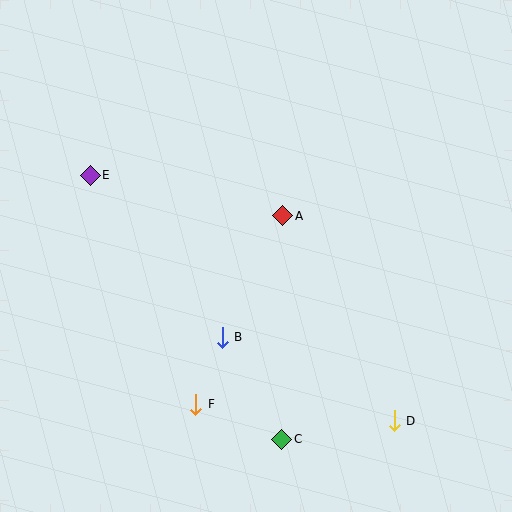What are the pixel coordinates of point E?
Point E is at (90, 175).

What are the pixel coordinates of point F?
Point F is at (196, 404).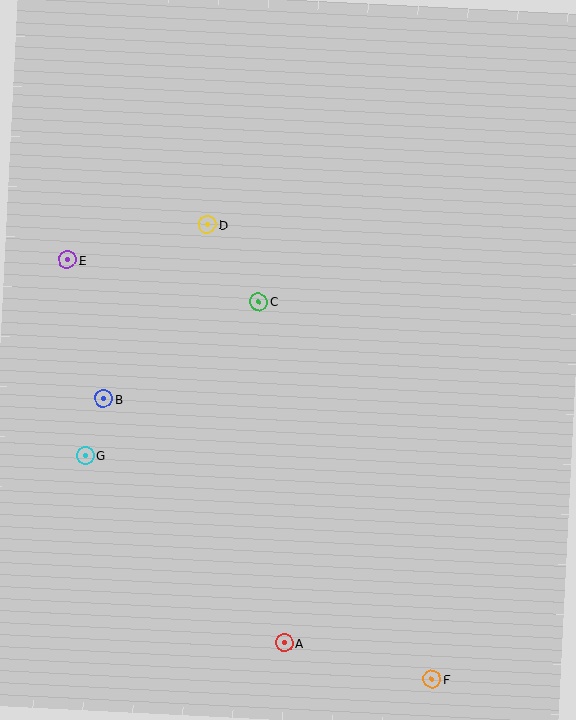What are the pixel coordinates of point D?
Point D is at (208, 225).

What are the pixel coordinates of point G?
Point G is at (85, 455).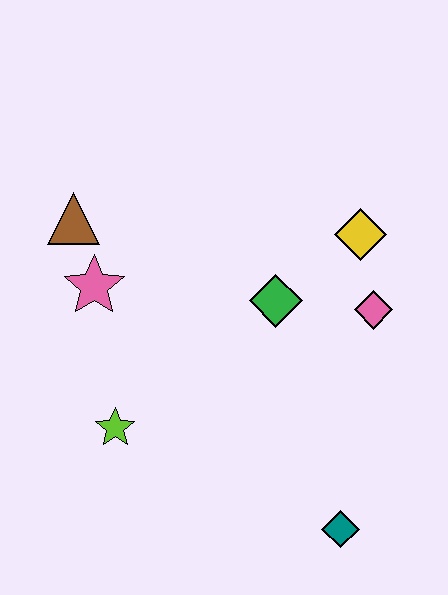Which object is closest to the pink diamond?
The yellow diamond is closest to the pink diamond.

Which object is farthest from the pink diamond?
The brown triangle is farthest from the pink diamond.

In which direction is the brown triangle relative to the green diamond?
The brown triangle is to the left of the green diamond.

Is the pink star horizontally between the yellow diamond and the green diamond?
No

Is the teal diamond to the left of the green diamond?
No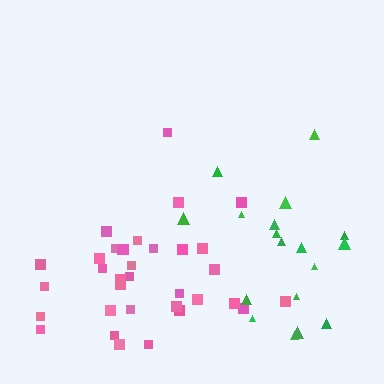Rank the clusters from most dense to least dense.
pink, green.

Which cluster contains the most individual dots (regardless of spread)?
Pink (34).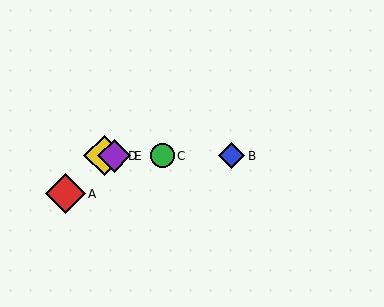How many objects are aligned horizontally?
4 objects (B, C, D, E) are aligned horizontally.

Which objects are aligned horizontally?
Objects B, C, D, E are aligned horizontally.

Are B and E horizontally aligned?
Yes, both are at y≈156.